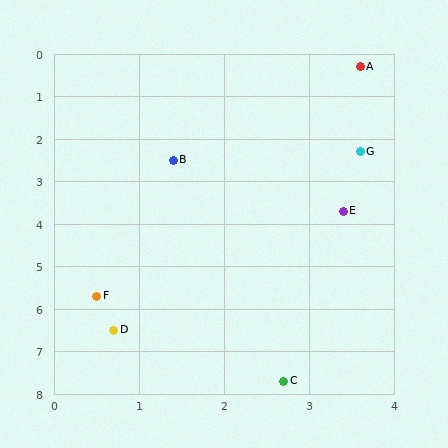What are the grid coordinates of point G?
Point G is at approximately (3.6, 2.3).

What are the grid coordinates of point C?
Point C is at approximately (2.7, 7.7).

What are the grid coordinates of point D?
Point D is at approximately (0.7, 6.5).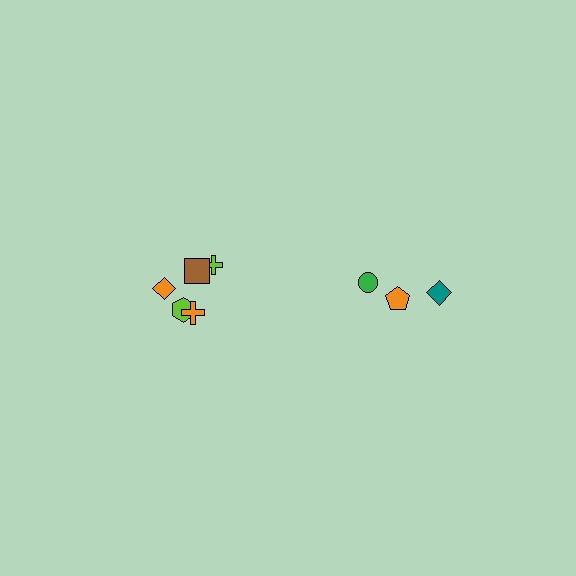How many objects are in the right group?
There are 3 objects.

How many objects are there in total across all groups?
There are 8 objects.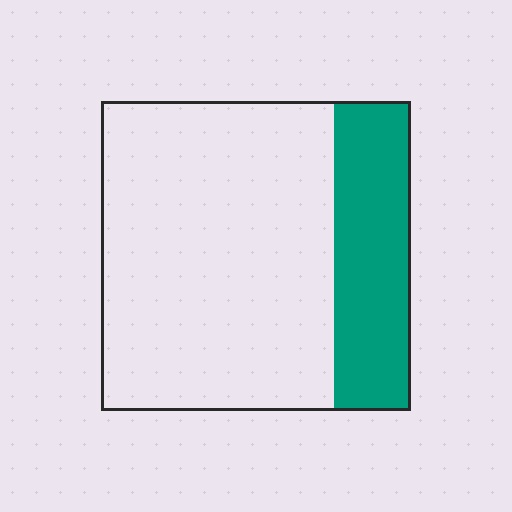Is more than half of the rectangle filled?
No.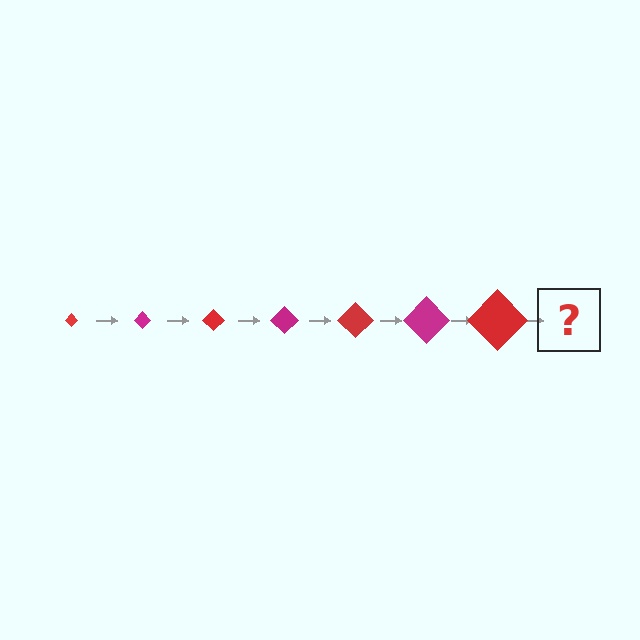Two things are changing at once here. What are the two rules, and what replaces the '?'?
The two rules are that the diamond grows larger each step and the color cycles through red and magenta. The '?' should be a magenta diamond, larger than the previous one.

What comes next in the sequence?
The next element should be a magenta diamond, larger than the previous one.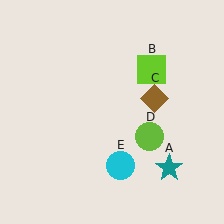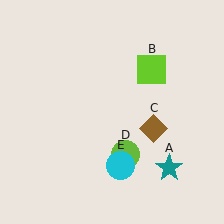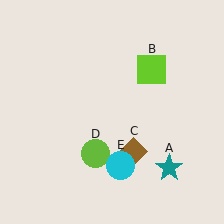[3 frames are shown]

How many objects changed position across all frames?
2 objects changed position: brown diamond (object C), lime circle (object D).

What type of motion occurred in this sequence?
The brown diamond (object C), lime circle (object D) rotated clockwise around the center of the scene.